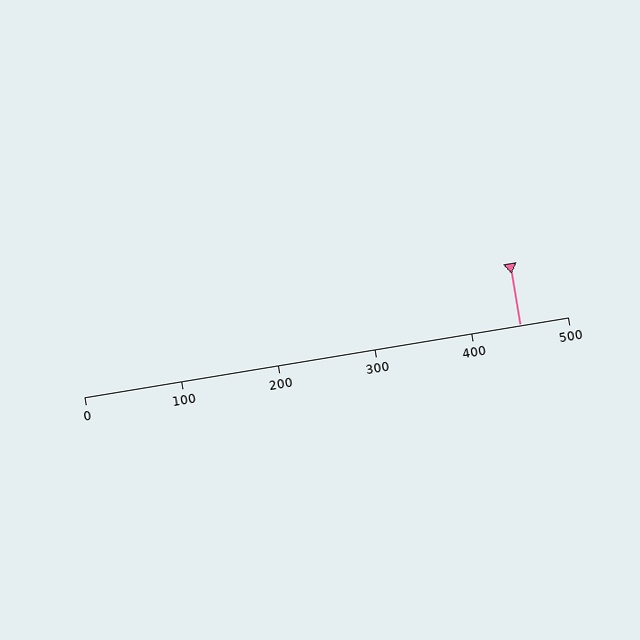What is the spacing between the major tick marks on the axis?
The major ticks are spaced 100 apart.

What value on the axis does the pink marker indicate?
The marker indicates approximately 450.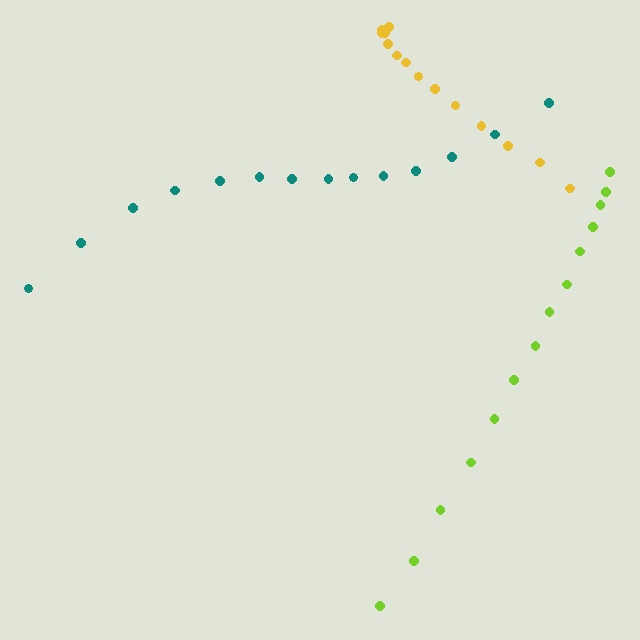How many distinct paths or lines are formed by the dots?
There are 3 distinct paths.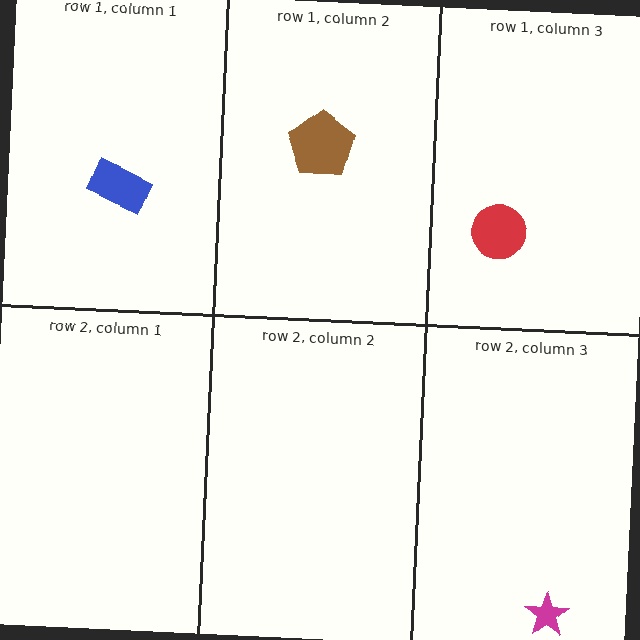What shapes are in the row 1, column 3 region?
The red circle.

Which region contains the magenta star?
The row 2, column 3 region.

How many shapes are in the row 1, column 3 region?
1.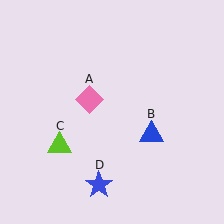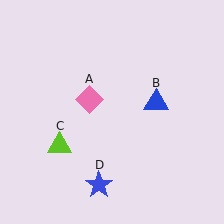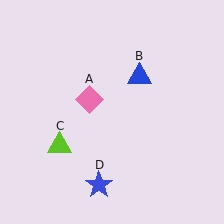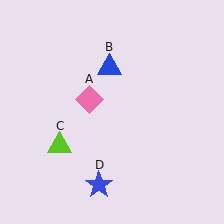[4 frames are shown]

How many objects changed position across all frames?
1 object changed position: blue triangle (object B).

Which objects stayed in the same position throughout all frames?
Pink diamond (object A) and lime triangle (object C) and blue star (object D) remained stationary.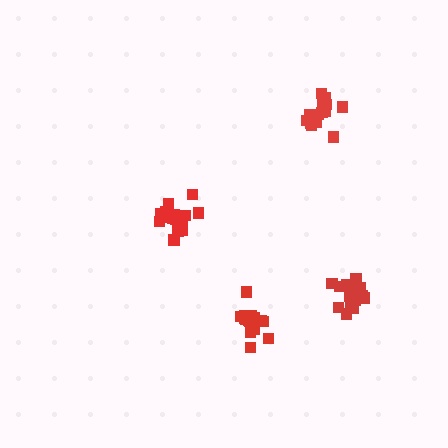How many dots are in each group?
Group 1: 19 dots, Group 2: 15 dots, Group 3: 18 dots, Group 4: 20 dots (72 total).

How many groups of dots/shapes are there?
There are 4 groups.